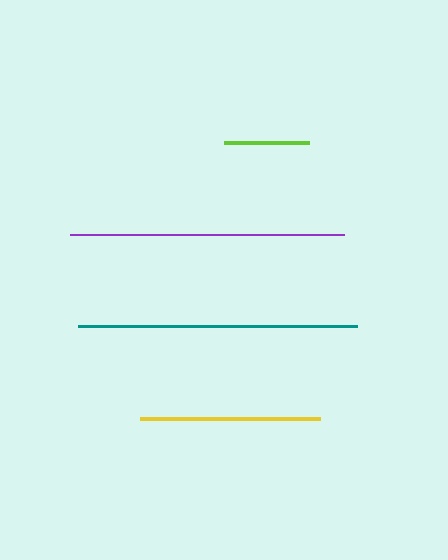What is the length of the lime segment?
The lime segment is approximately 86 pixels long.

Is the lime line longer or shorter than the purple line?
The purple line is longer than the lime line.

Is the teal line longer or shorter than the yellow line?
The teal line is longer than the yellow line.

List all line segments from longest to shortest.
From longest to shortest: teal, purple, yellow, lime.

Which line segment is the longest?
The teal line is the longest at approximately 278 pixels.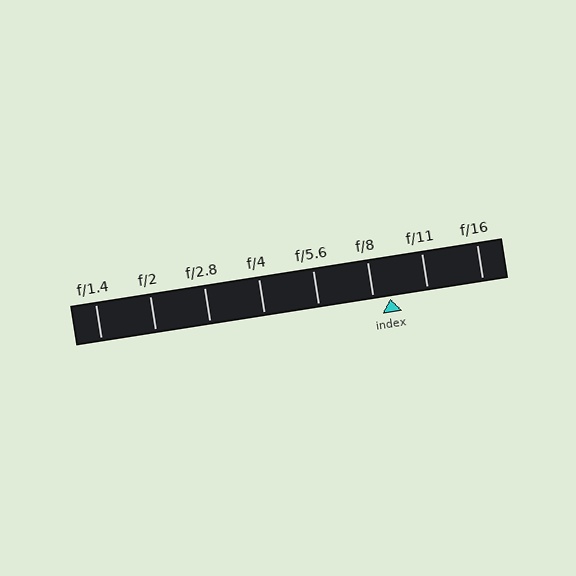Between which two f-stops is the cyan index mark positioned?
The index mark is between f/8 and f/11.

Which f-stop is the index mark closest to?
The index mark is closest to f/8.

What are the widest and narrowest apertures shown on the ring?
The widest aperture shown is f/1.4 and the narrowest is f/16.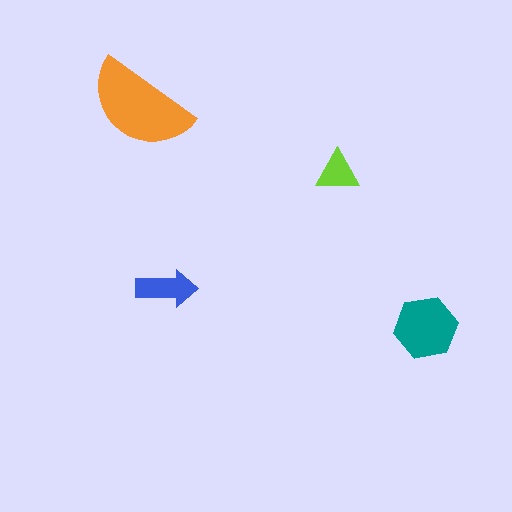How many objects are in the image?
There are 4 objects in the image.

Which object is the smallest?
The lime triangle.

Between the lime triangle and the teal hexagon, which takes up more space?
The teal hexagon.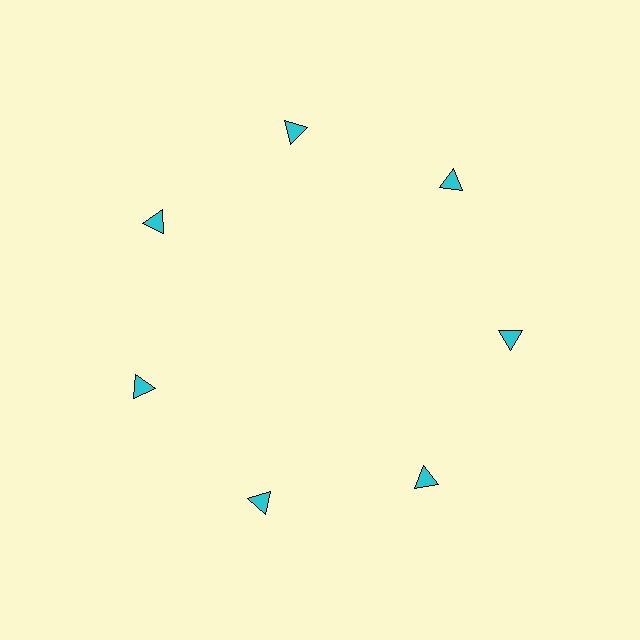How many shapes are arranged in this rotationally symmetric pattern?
There are 7 shapes, arranged in 7 groups of 1.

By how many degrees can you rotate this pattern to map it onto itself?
The pattern maps onto itself every 51 degrees of rotation.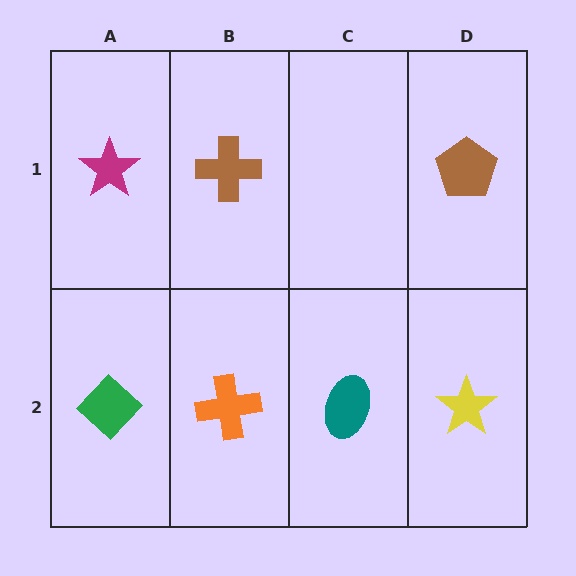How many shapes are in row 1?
3 shapes.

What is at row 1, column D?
A brown pentagon.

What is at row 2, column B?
An orange cross.